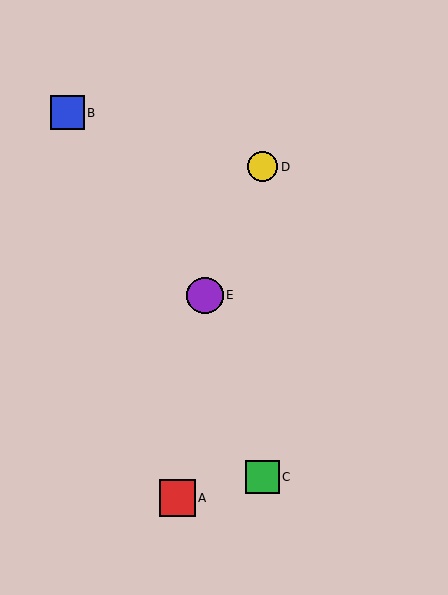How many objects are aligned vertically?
2 objects (C, D) are aligned vertically.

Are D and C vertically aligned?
Yes, both are at x≈263.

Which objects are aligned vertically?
Objects C, D are aligned vertically.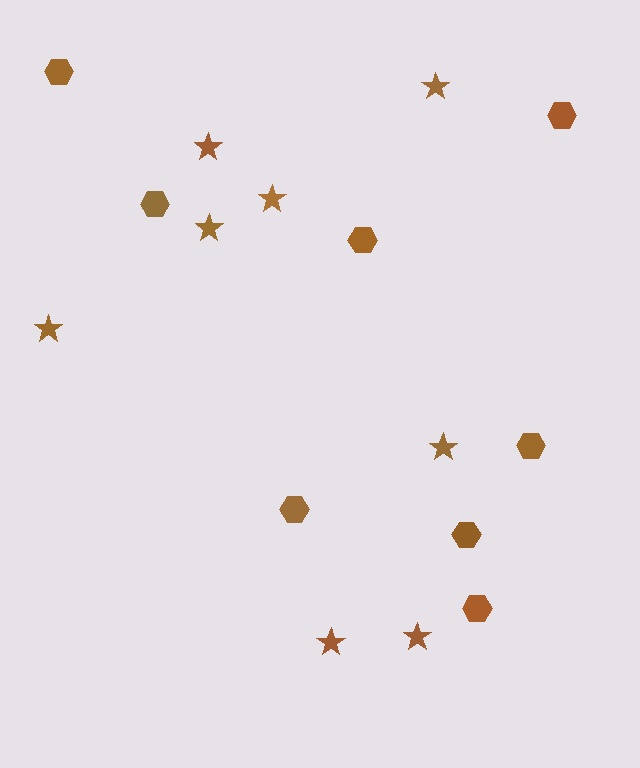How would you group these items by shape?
There are 2 groups: one group of stars (8) and one group of hexagons (8).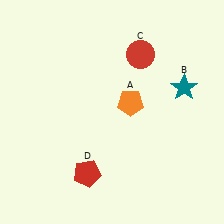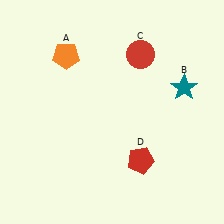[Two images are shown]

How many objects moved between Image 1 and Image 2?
2 objects moved between the two images.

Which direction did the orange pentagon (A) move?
The orange pentagon (A) moved left.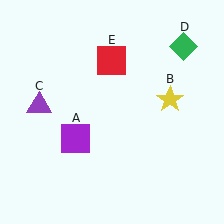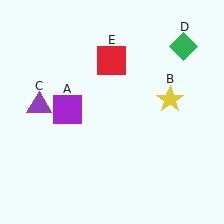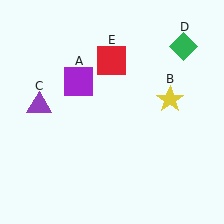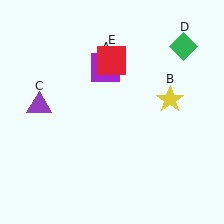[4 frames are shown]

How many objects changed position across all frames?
1 object changed position: purple square (object A).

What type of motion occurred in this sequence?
The purple square (object A) rotated clockwise around the center of the scene.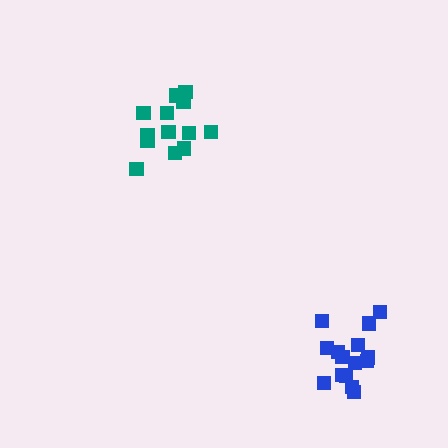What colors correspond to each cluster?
The clusters are colored: teal, blue.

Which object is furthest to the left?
The teal cluster is leftmost.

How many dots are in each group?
Group 1: 13 dots, Group 2: 15 dots (28 total).